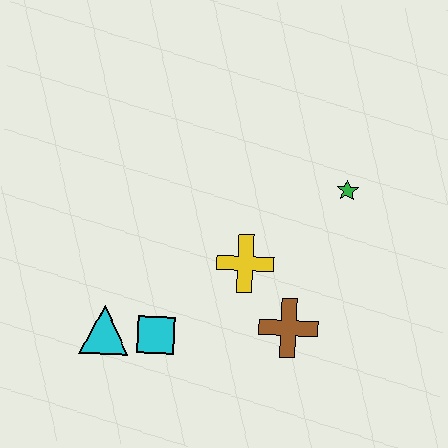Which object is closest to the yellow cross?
The brown cross is closest to the yellow cross.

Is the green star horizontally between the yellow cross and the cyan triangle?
No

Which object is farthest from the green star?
The cyan triangle is farthest from the green star.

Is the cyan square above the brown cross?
No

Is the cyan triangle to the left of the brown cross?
Yes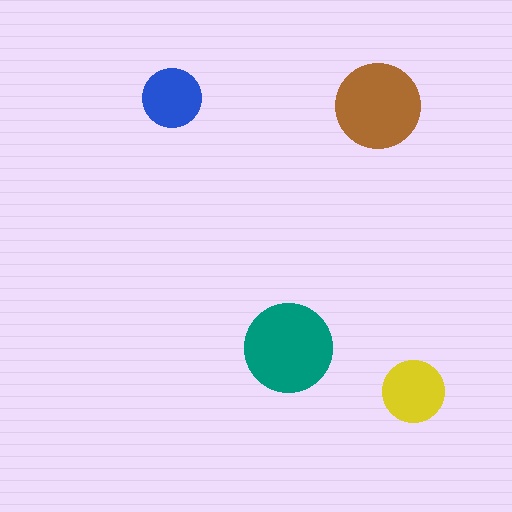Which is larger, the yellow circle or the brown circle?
The brown one.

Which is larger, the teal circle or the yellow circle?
The teal one.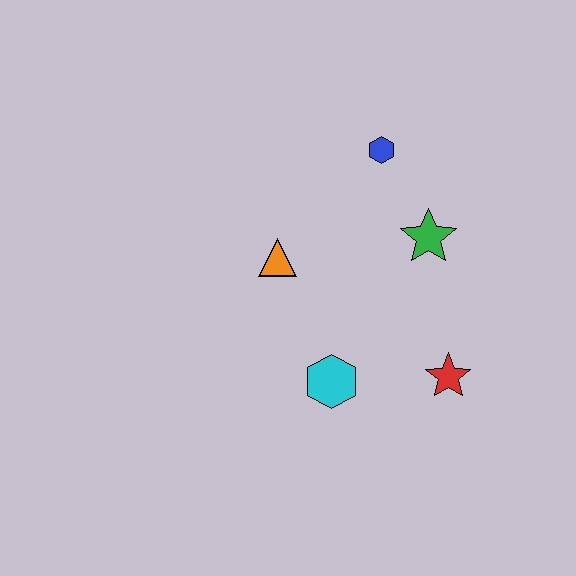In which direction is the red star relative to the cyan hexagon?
The red star is to the right of the cyan hexagon.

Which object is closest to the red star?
The cyan hexagon is closest to the red star.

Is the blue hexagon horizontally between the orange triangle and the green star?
Yes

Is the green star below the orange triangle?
No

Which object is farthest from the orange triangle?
The red star is farthest from the orange triangle.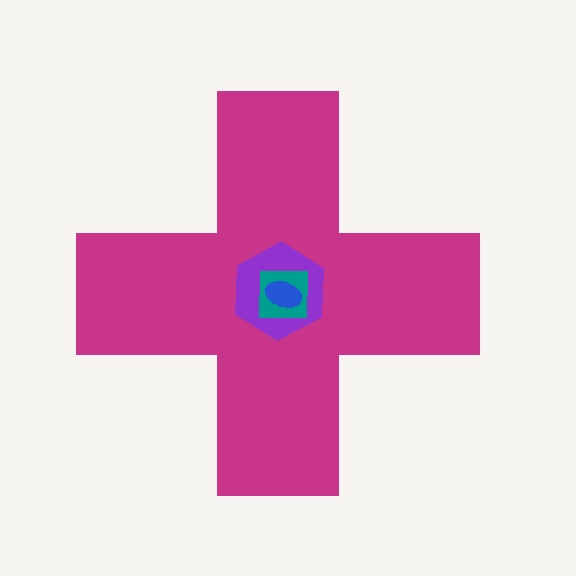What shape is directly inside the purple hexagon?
The teal square.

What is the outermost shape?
The magenta cross.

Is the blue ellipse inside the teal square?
Yes.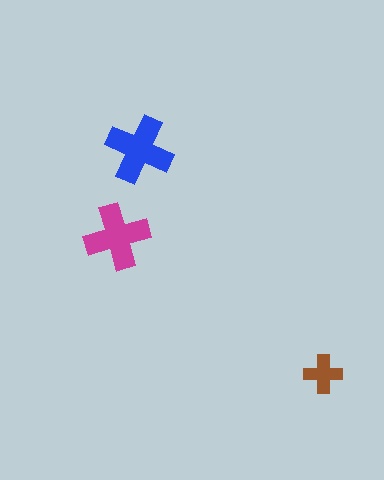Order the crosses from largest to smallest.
the blue one, the magenta one, the brown one.